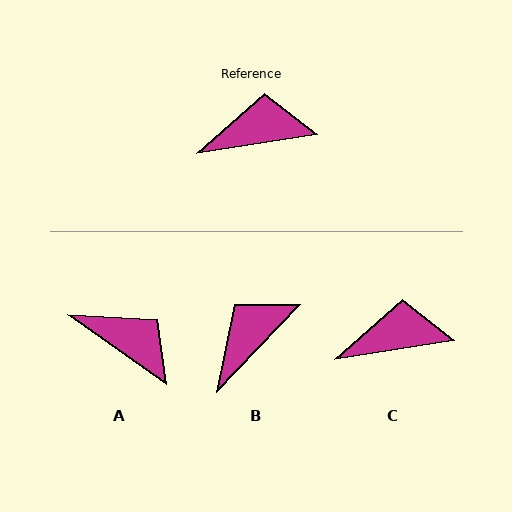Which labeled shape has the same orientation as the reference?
C.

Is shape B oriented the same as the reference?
No, it is off by about 38 degrees.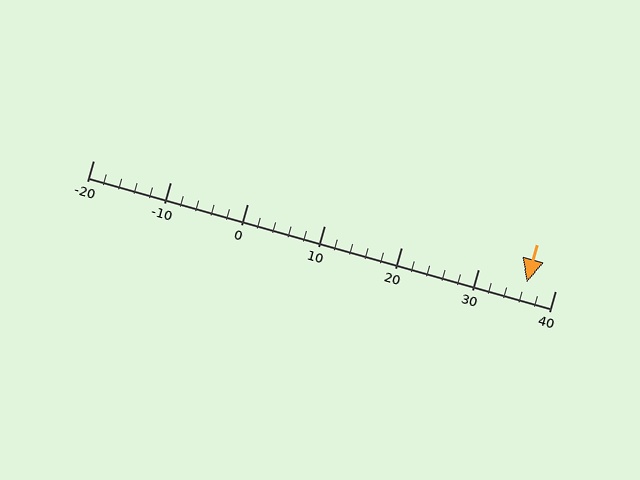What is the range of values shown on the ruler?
The ruler shows values from -20 to 40.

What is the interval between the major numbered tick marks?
The major tick marks are spaced 10 units apart.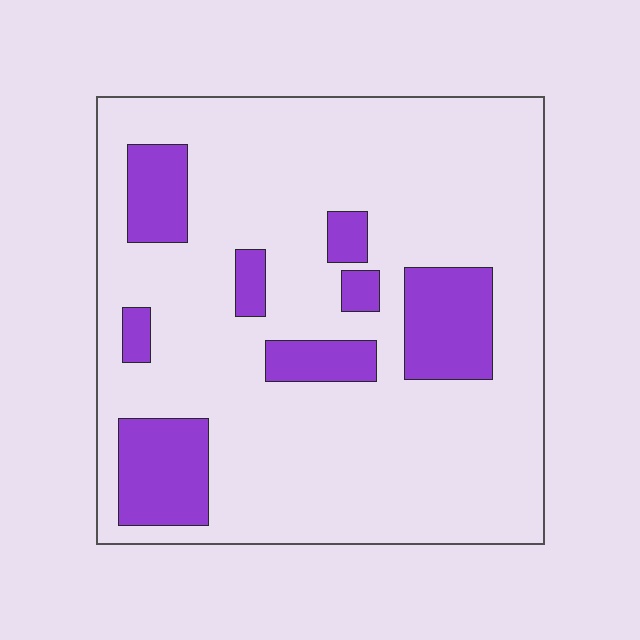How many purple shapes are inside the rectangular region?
8.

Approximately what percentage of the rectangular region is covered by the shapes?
Approximately 20%.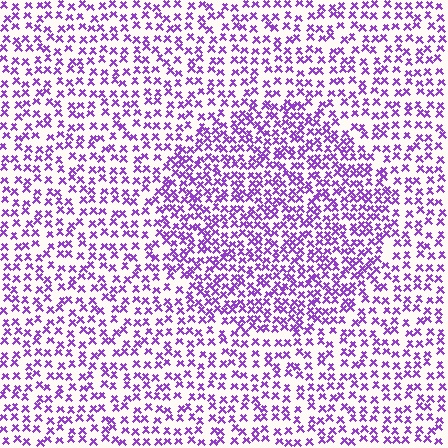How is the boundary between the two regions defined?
The boundary is defined by a change in element density (approximately 1.6x ratio). All elements are the same color, size, and shape.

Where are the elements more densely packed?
The elements are more densely packed inside the circle boundary.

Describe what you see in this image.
The image contains small purple elements arranged at two different densities. A circle-shaped region is visible where the elements are more densely packed than the surrounding area.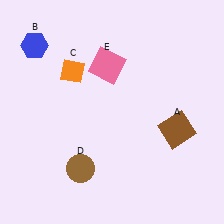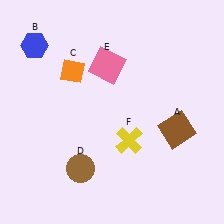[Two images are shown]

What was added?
A yellow cross (F) was added in Image 2.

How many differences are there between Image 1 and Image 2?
There is 1 difference between the two images.